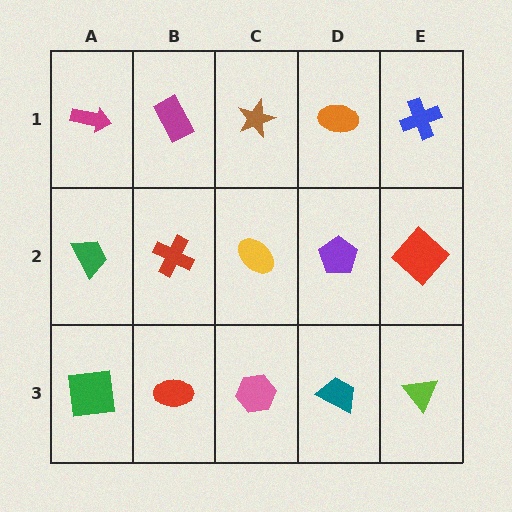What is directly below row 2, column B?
A red ellipse.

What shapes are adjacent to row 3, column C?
A yellow ellipse (row 2, column C), a red ellipse (row 3, column B), a teal trapezoid (row 3, column D).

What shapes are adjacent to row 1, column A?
A green trapezoid (row 2, column A), a magenta rectangle (row 1, column B).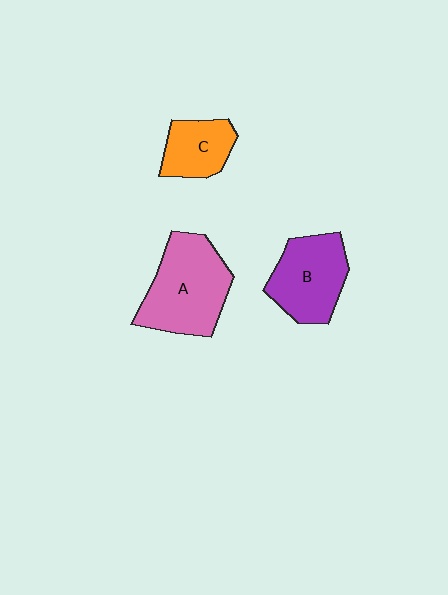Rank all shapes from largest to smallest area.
From largest to smallest: A (pink), B (purple), C (orange).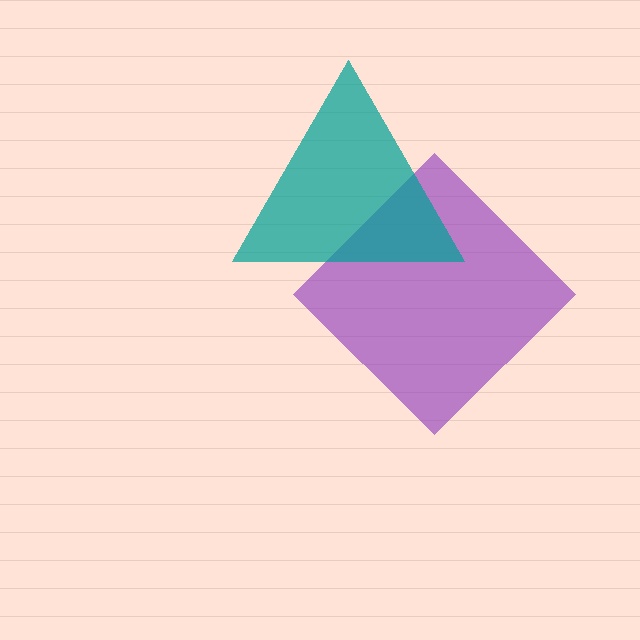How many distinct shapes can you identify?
There are 2 distinct shapes: a purple diamond, a teal triangle.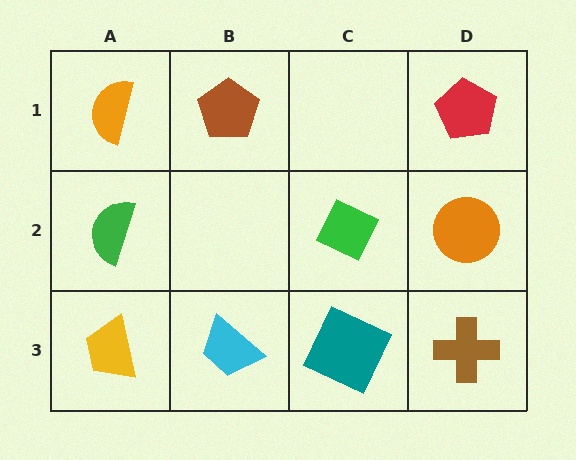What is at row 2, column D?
An orange circle.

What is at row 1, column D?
A red pentagon.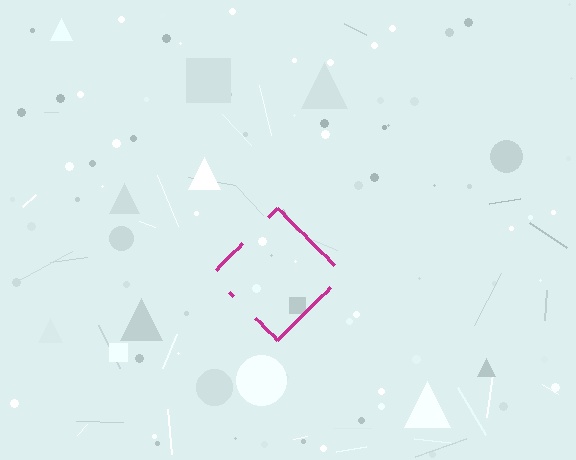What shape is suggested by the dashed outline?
The dashed outline suggests a diamond.